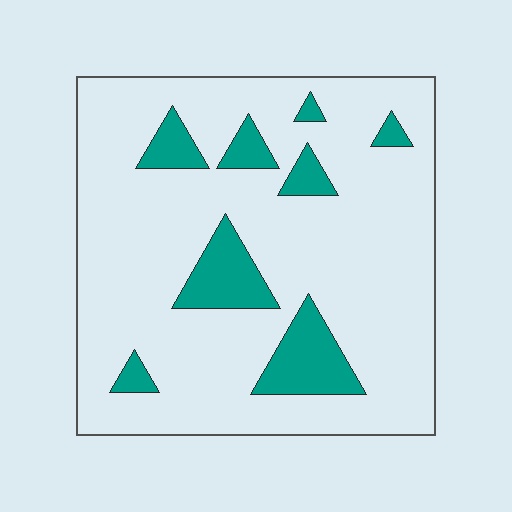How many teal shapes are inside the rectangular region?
8.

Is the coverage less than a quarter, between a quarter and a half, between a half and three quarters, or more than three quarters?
Less than a quarter.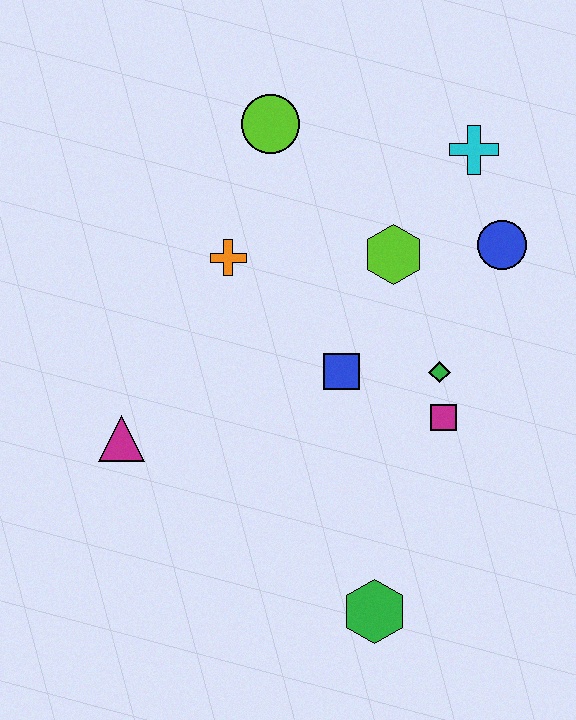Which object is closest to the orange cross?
The lime circle is closest to the orange cross.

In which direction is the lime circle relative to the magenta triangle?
The lime circle is above the magenta triangle.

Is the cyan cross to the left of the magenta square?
No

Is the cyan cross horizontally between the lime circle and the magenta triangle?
No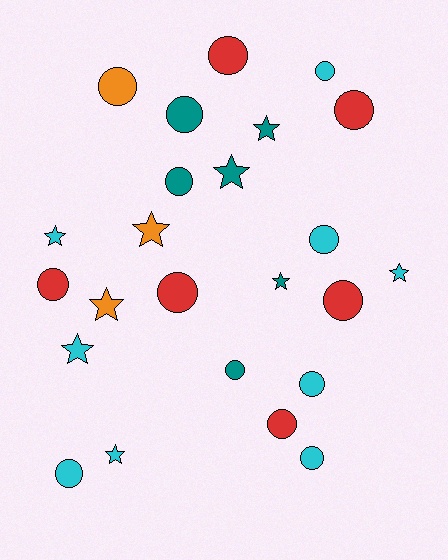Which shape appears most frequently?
Circle, with 15 objects.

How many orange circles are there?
There is 1 orange circle.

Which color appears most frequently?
Cyan, with 9 objects.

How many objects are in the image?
There are 24 objects.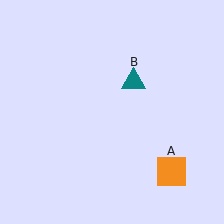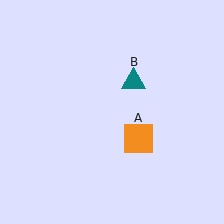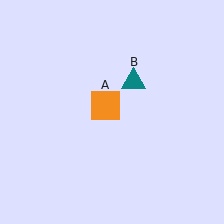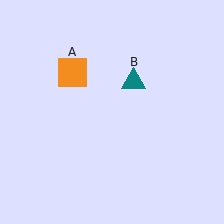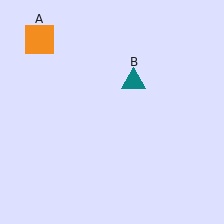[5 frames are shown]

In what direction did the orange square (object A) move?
The orange square (object A) moved up and to the left.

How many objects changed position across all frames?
1 object changed position: orange square (object A).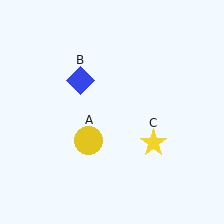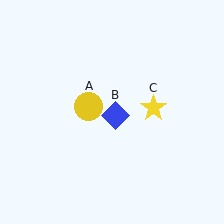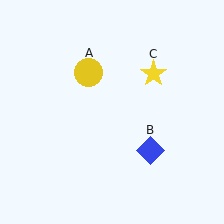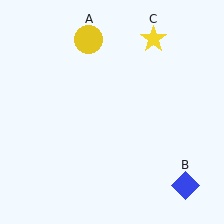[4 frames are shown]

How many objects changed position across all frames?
3 objects changed position: yellow circle (object A), blue diamond (object B), yellow star (object C).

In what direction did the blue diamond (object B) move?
The blue diamond (object B) moved down and to the right.